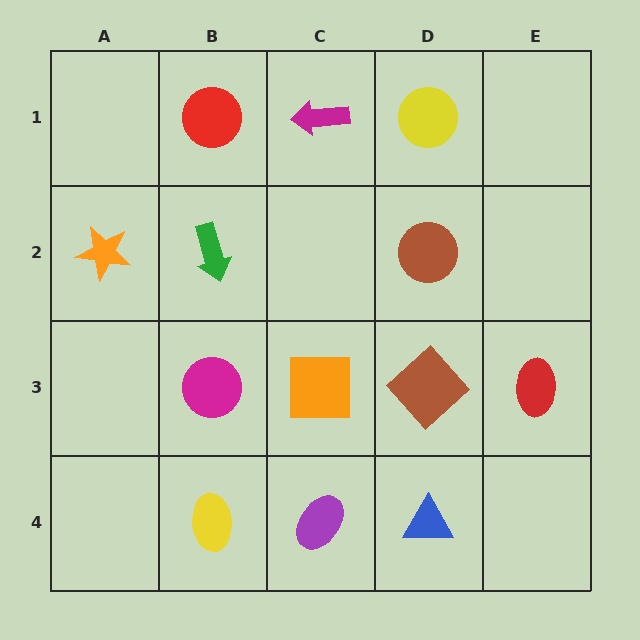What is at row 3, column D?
A brown diamond.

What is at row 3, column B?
A magenta circle.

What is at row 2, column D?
A brown circle.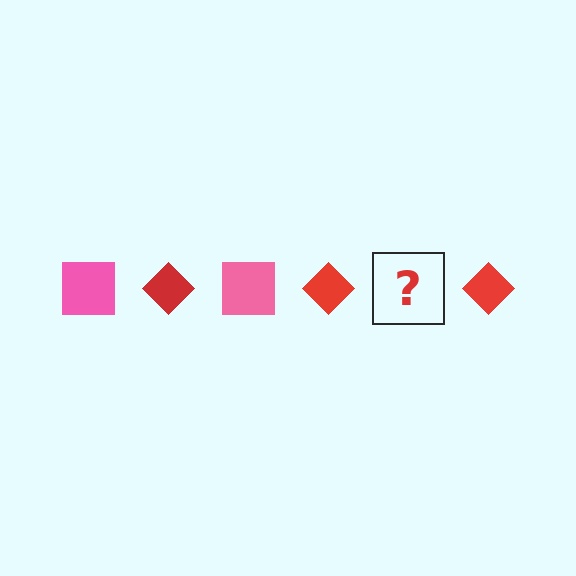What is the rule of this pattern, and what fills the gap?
The rule is that the pattern alternates between pink square and red diamond. The gap should be filled with a pink square.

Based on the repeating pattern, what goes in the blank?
The blank should be a pink square.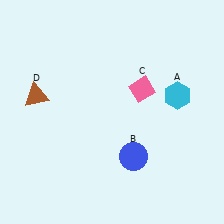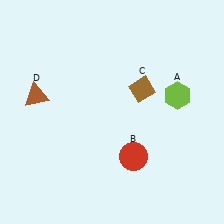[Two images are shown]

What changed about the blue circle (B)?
In Image 1, B is blue. In Image 2, it changed to red.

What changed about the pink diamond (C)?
In Image 1, C is pink. In Image 2, it changed to brown.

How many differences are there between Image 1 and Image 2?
There are 3 differences between the two images.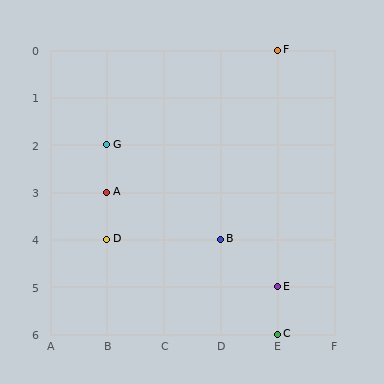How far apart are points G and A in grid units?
Points G and A are 1 row apart.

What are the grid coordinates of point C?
Point C is at grid coordinates (E, 6).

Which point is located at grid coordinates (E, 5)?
Point E is at (E, 5).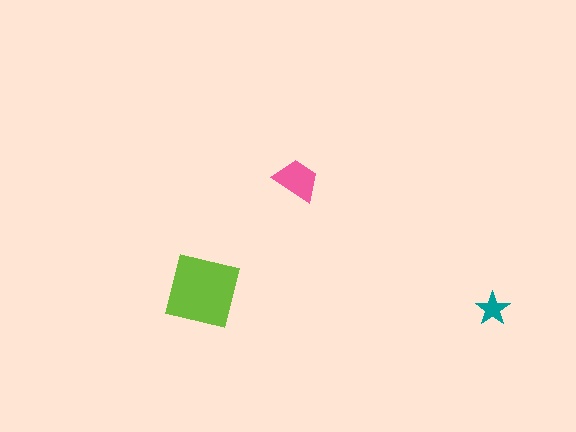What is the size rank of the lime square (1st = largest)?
1st.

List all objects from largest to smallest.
The lime square, the pink trapezoid, the teal star.